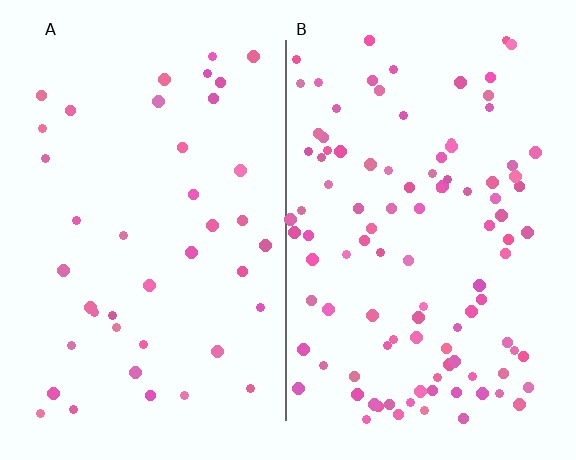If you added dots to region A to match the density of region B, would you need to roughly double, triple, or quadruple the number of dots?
Approximately triple.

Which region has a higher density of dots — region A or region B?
B (the right).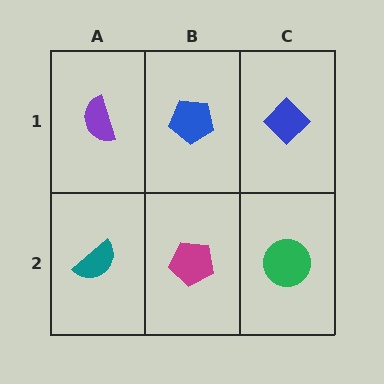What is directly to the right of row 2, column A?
A magenta pentagon.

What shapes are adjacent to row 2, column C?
A blue diamond (row 1, column C), a magenta pentagon (row 2, column B).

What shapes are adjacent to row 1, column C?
A green circle (row 2, column C), a blue pentagon (row 1, column B).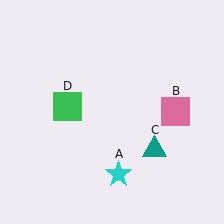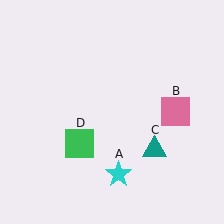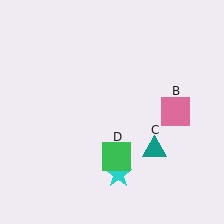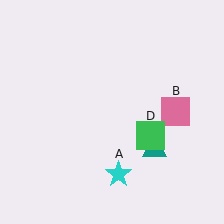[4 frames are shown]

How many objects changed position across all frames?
1 object changed position: green square (object D).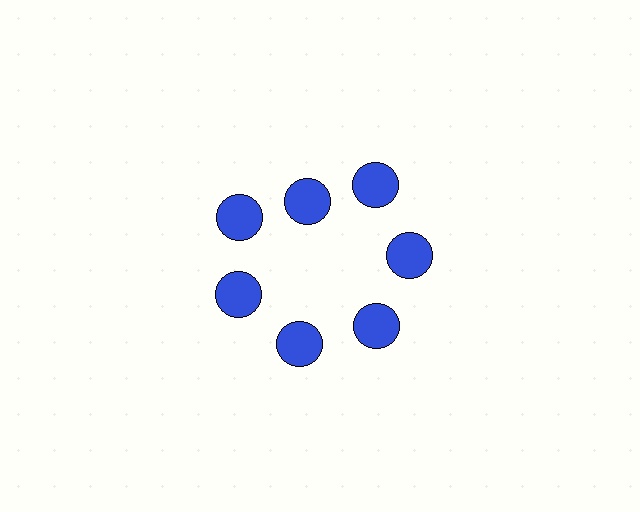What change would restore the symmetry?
The symmetry would be restored by moving it outward, back onto the ring so that all 7 circles sit at equal angles and equal distance from the center.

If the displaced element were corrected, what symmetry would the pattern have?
It would have 7-fold rotational symmetry — the pattern would map onto itself every 51 degrees.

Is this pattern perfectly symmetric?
No. The 7 blue circles are arranged in a ring, but one element near the 12 o'clock position is pulled inward toward the center, breaking the 7-fold rotational symmetry.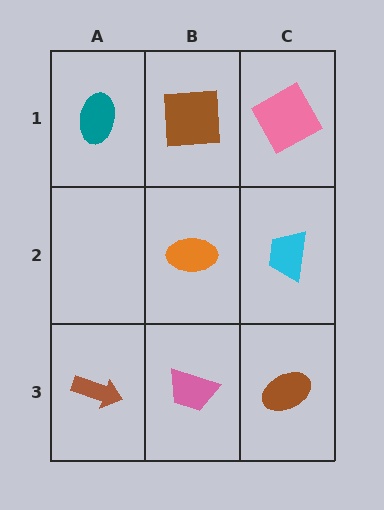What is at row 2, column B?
An orange ellipse.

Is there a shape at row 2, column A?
No, that cell is empty.